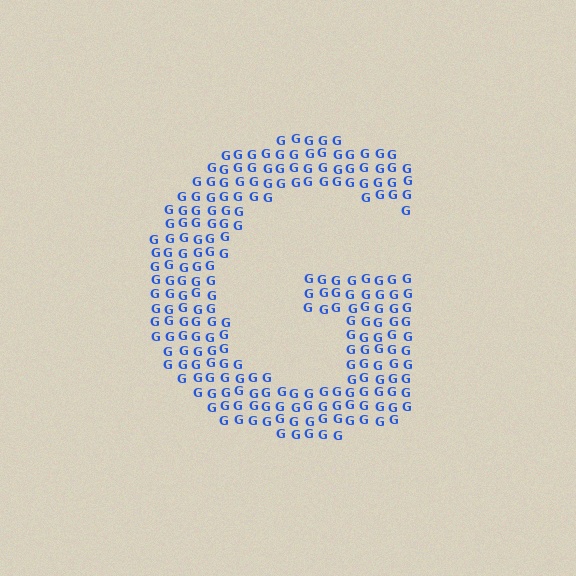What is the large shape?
The large shape is the letter G.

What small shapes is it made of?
It is made of small letter G's.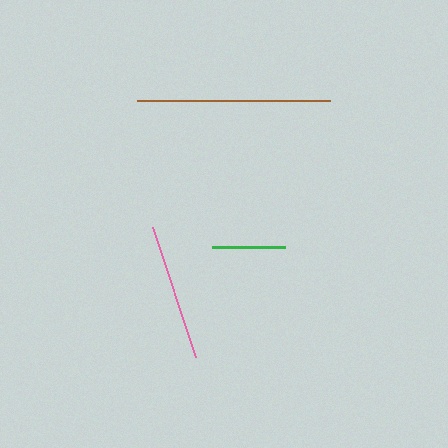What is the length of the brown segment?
The brown segment is approximately 193 pixels long.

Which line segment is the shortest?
The green line is the shortest at approximately 73 pixels.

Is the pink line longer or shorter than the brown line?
The brown line is longer than the pink line.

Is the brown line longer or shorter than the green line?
The brown line is longer than the green line.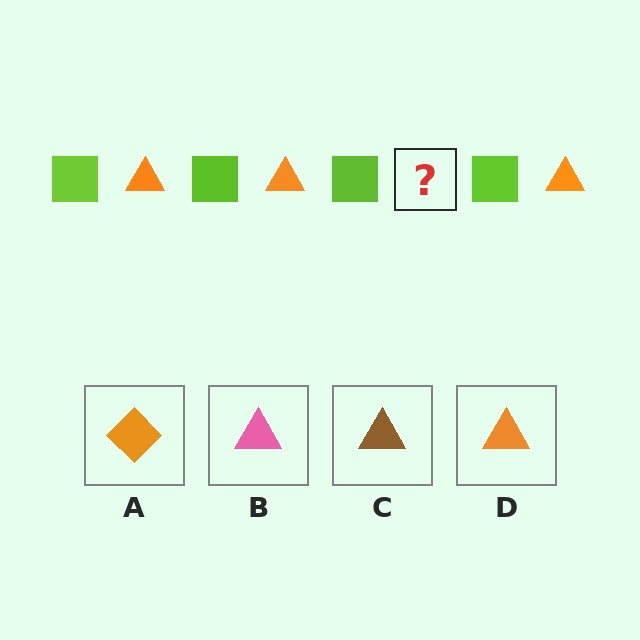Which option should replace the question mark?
Option D.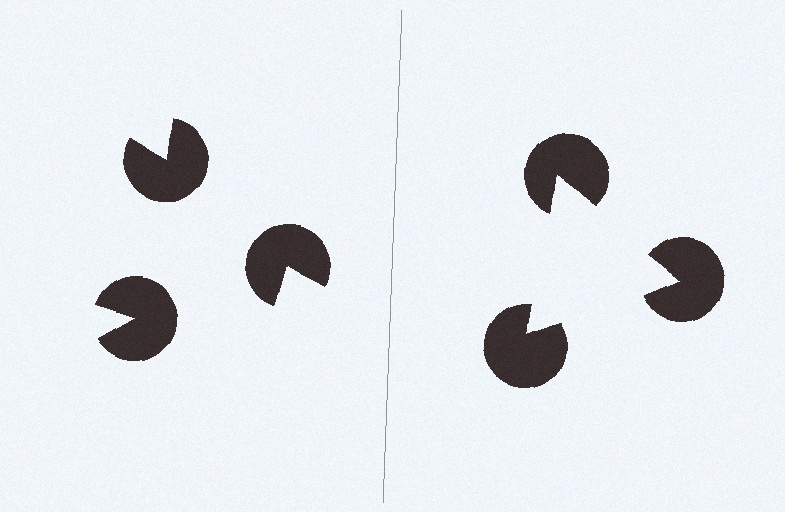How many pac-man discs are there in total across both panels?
6 — 3 on each side.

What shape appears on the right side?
An illusory triangle.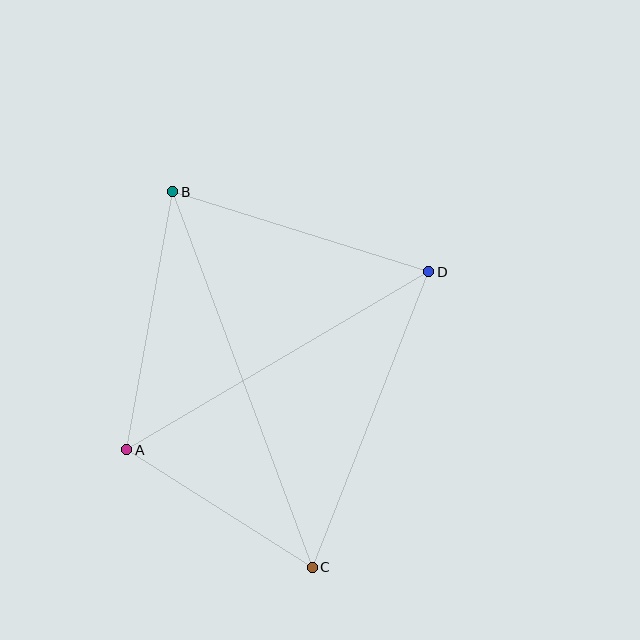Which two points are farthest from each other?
Points B and C are farthest from each other.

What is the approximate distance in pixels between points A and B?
The distance between A and B is approximately 262 pixels.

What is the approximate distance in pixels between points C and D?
The distance between C and D is approximately 317 pixels.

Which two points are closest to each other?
Points A and C are closest to each other.